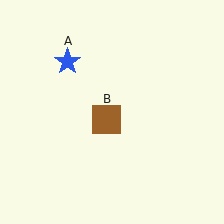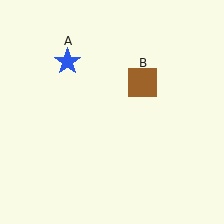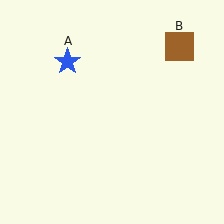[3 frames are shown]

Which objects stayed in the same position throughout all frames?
Blue star (object A) remained stationary.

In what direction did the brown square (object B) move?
The brown square (object B) moved up and to the right.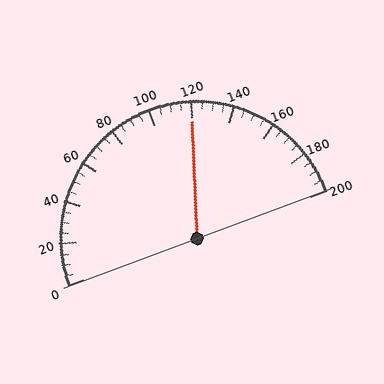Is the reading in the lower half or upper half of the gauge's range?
The reading is in the upper half of the range (0 to 200).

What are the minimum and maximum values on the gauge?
The gauge ranges from 0 to 200.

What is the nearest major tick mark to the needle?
The nearest major tick mark is 120.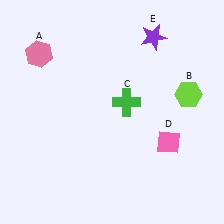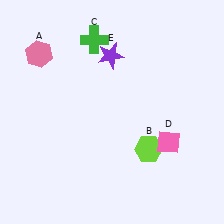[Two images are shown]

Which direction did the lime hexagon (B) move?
The lime hexagon (B) moved down.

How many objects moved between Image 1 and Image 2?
3 objects moved between the two images.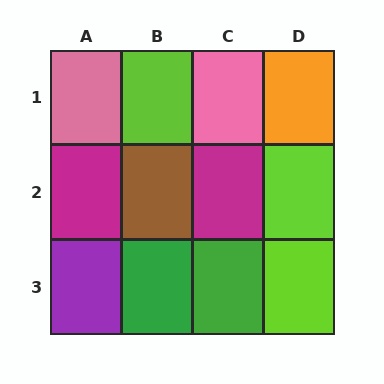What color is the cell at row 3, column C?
Green.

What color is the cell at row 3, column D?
Lime.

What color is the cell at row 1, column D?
Orange.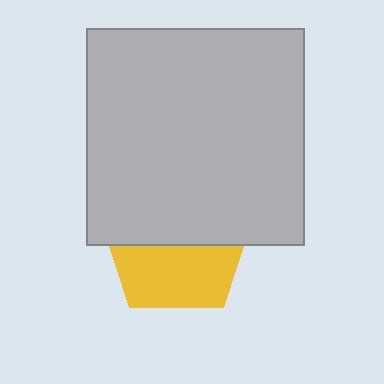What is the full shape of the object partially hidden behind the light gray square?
The partially hidden object is a yellow pentagon.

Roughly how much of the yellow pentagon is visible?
About half of it is visible (roughly 47%).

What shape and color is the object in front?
The object in front is a light gray square.